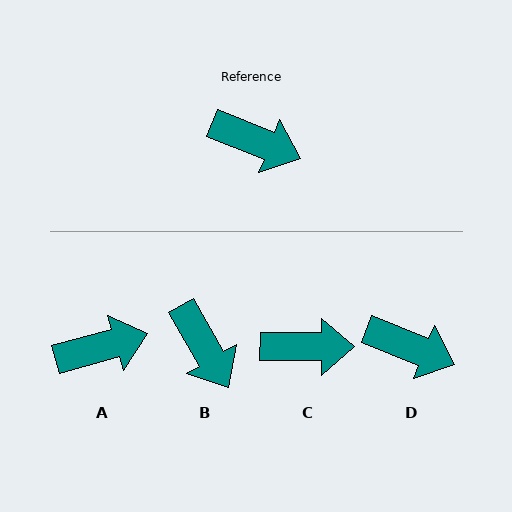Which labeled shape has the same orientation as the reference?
D.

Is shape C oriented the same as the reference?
No, it is off by about 21 degrees.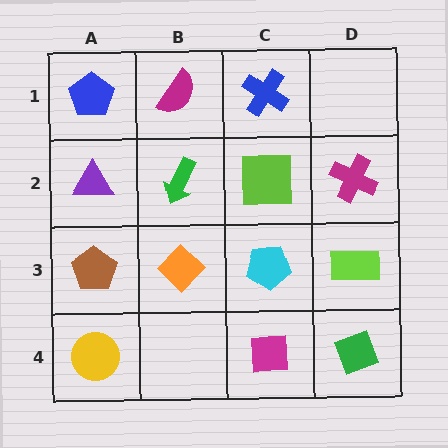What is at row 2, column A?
A purple triangle.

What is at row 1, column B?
A magenta semicircle.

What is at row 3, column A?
A brown pentagon.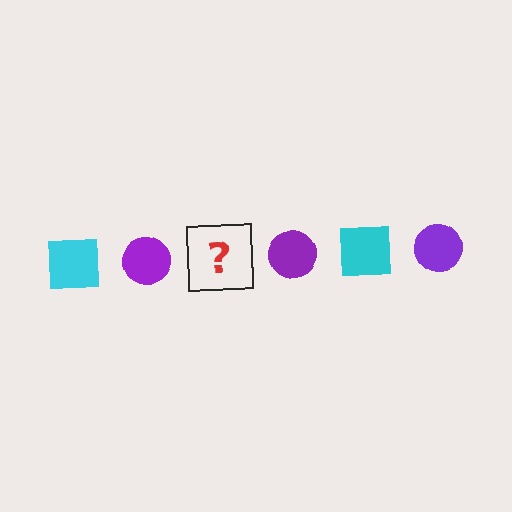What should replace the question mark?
The question mark should be replaced with a cyan square.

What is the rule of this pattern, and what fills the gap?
The rule is that the pattern alternates between cyan square and purple circle. The gap should be filled with a cyan square.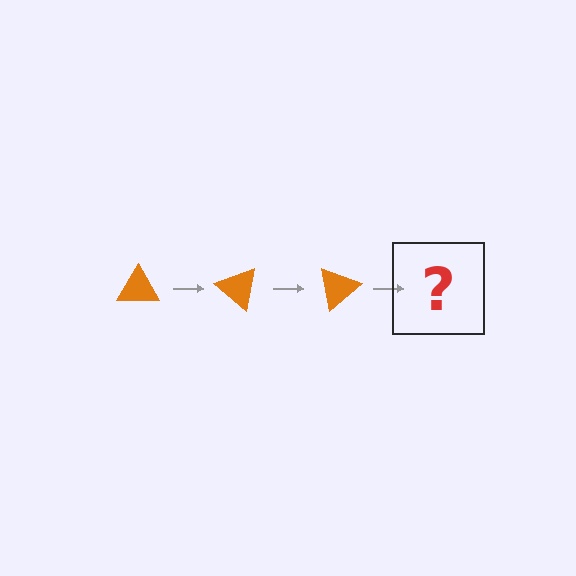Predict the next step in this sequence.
The next step is an orange triangle rotated 120 degrees.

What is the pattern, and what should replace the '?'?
The pattern is that the triangle rotates 40 degrees each step. The '?' should be an orange triangle rotated 120 degrees.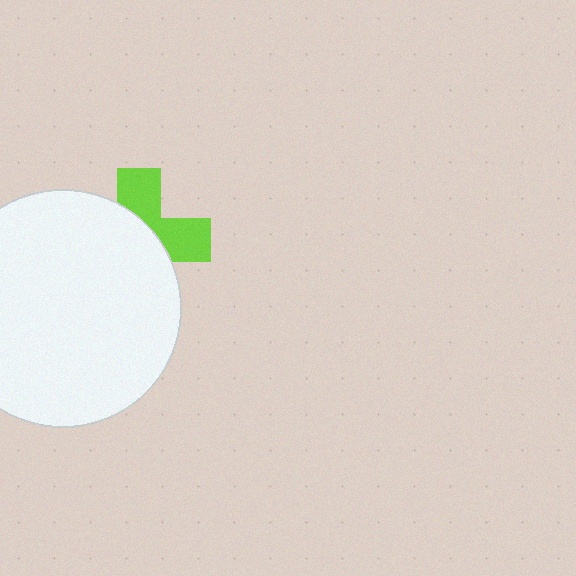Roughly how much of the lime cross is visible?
A small part of it is visible (roughly 40%).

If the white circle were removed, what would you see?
You would see the complete lime cross.